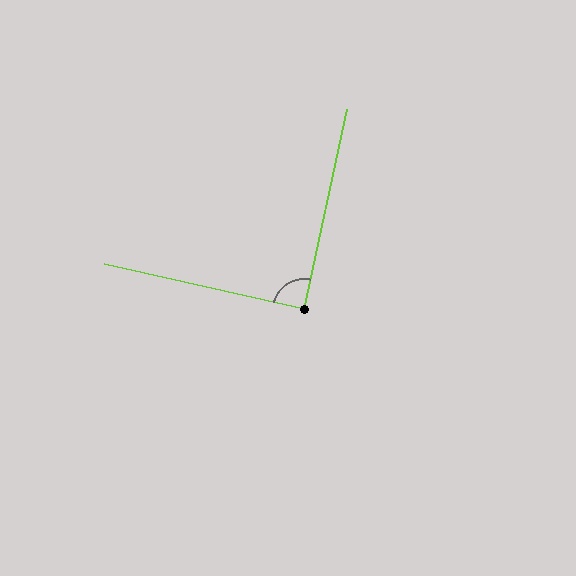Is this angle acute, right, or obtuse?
It is approximately a right angle.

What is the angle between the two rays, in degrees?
Approximately 89 degrees.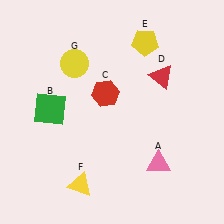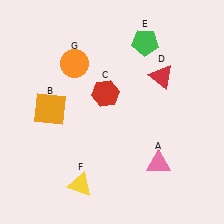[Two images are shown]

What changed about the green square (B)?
In Image 1, B is green. In Image 2, it changed to orange.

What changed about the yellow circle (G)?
In Image 1, G is yellow. In Image 2, it changed to orange.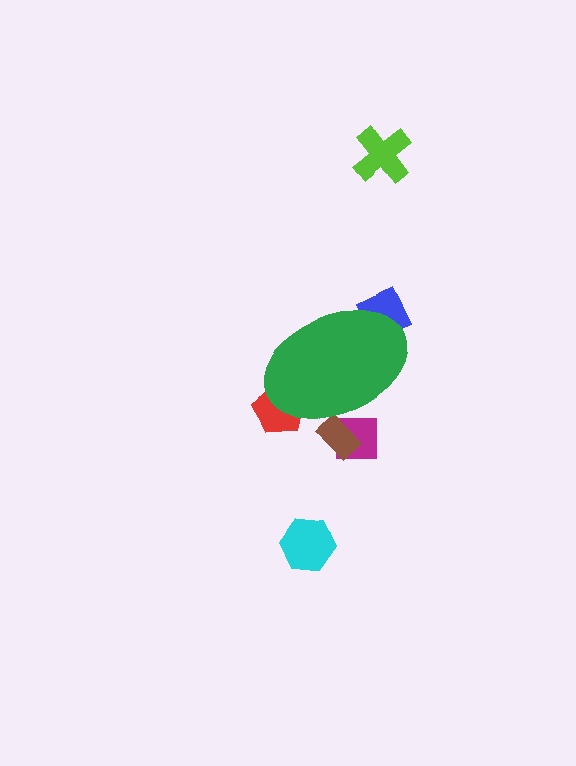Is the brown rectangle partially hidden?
Yes, the brown rectangle is partially hidden behind the green ellipse.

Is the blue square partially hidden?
Yes, the blue square is partially hidden behind the green ellipse.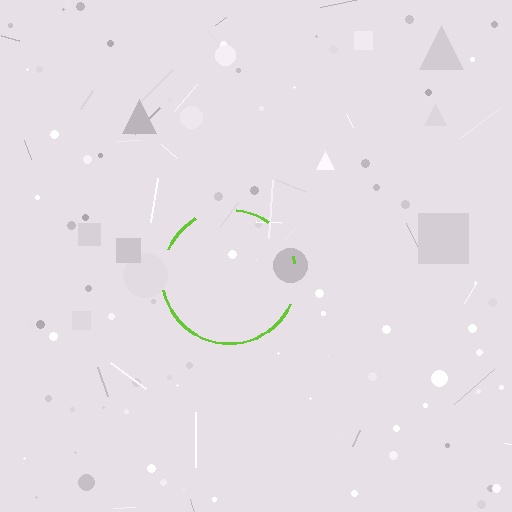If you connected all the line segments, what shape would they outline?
They would outline a circle.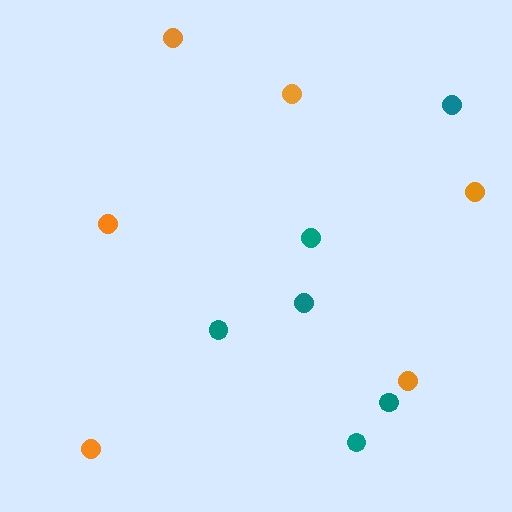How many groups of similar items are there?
There are 2 groups: one group of orange circles (6) and one group of teal circles (6).